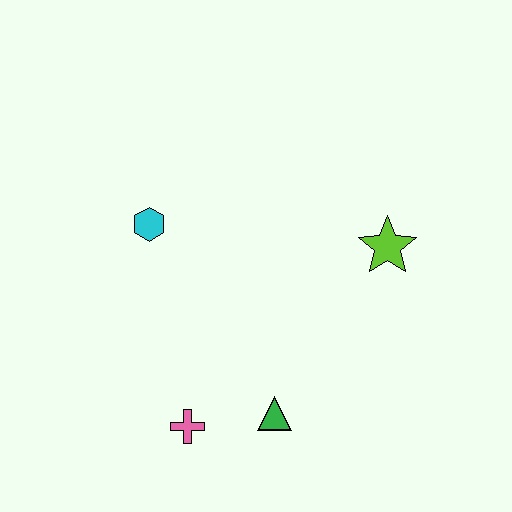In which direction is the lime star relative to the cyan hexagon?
The lime star is to the right of the cyan hexagon.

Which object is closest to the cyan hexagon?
The pink cross is closest to the cyan hexagon.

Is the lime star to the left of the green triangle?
No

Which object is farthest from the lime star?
The pink cross is farthest from the lime star.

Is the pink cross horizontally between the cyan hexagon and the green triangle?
Yes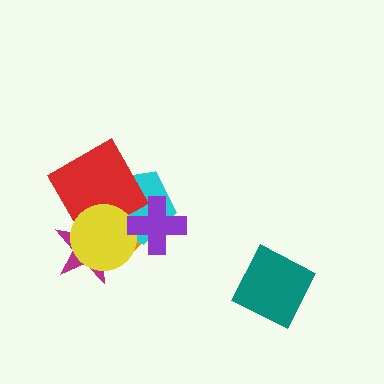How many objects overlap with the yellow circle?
5 objects overlap with the yellow circle.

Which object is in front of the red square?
The yellow circle is in front of the red square.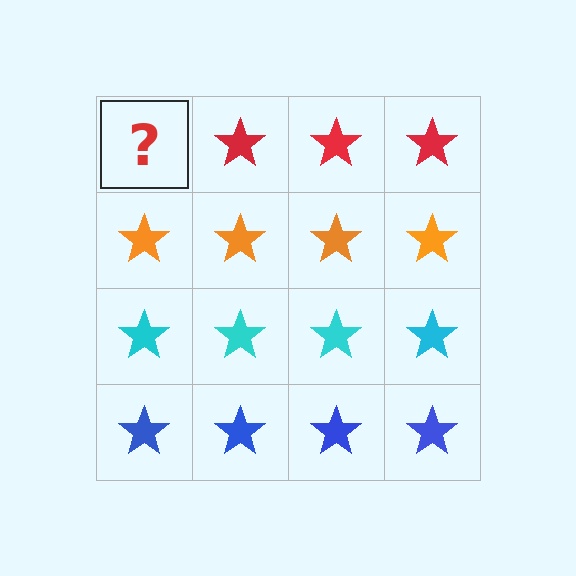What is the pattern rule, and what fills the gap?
The rule is that each row has a consistent color. The gap should be filled with a red star.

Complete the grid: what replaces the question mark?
The question mark should be replaced with a red star.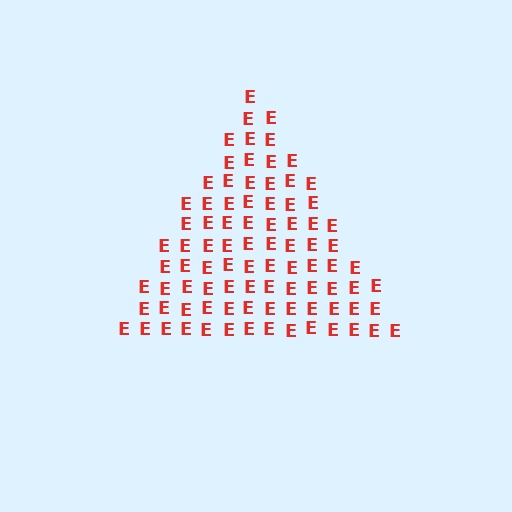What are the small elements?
The small elements are letter E's.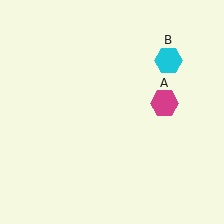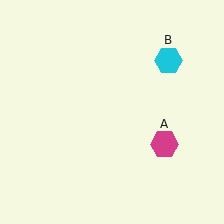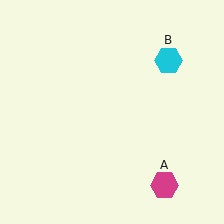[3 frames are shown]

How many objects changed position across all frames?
1 object changed position: magenta hexagon (object A).